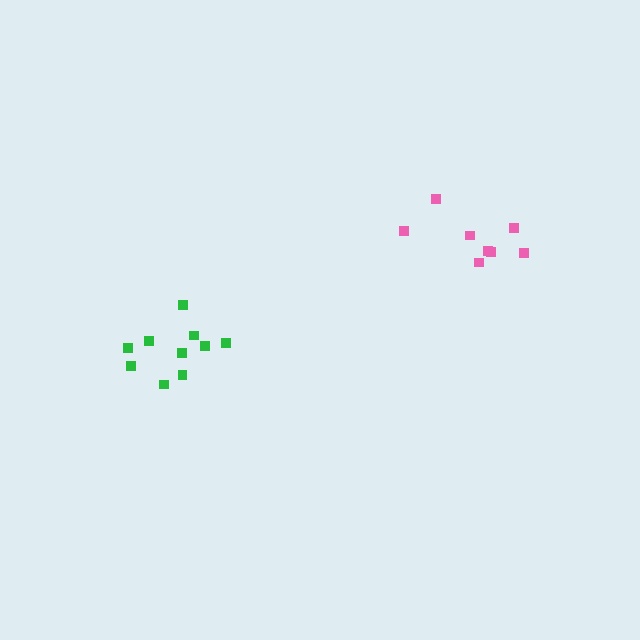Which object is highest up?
The pink cluster is topmost.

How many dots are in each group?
Group 1: 8 dots, Group 2: 10 dots (18 total).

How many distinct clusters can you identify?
There are 2 distinct clusters.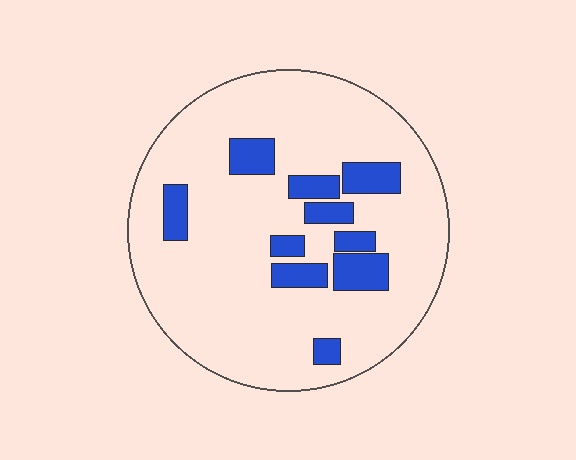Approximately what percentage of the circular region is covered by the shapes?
Approximately 15%.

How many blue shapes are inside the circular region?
10.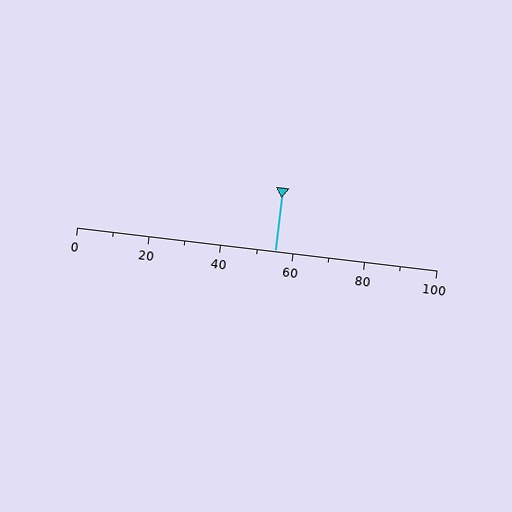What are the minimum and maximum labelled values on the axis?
The axis runs from 0 to 100.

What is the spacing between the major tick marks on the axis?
The major ticks are spaced 20 apart.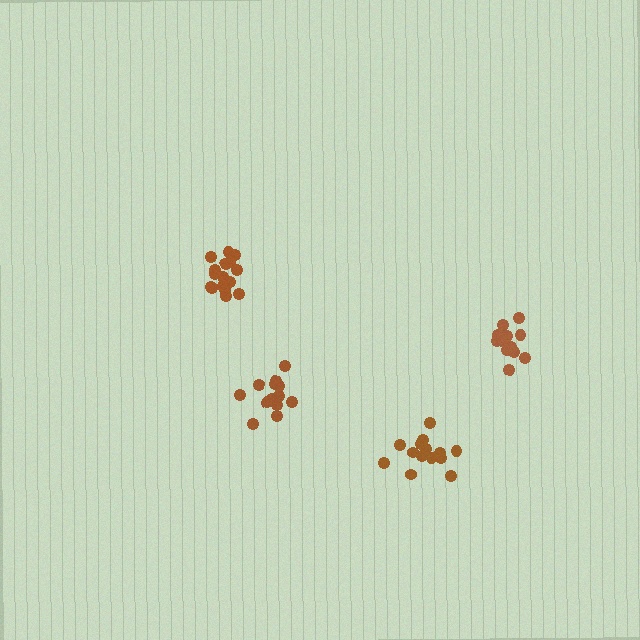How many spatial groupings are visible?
There are 4 spatial groupings.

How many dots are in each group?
Group 1: 16 dots, Group 2: 13 dots, Group 3: 15 dots, Group 4: 12 dots (56 total).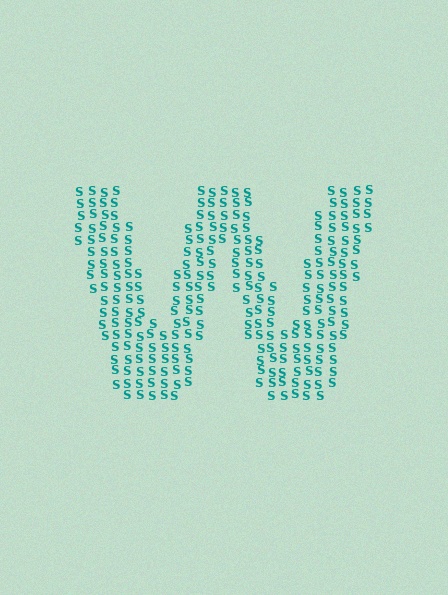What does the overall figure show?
The overall figure shows the letter W.